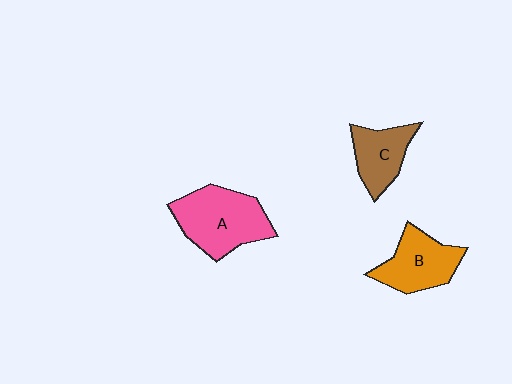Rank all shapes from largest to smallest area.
From largest to smallest: A (pink), B (orange), C (brown).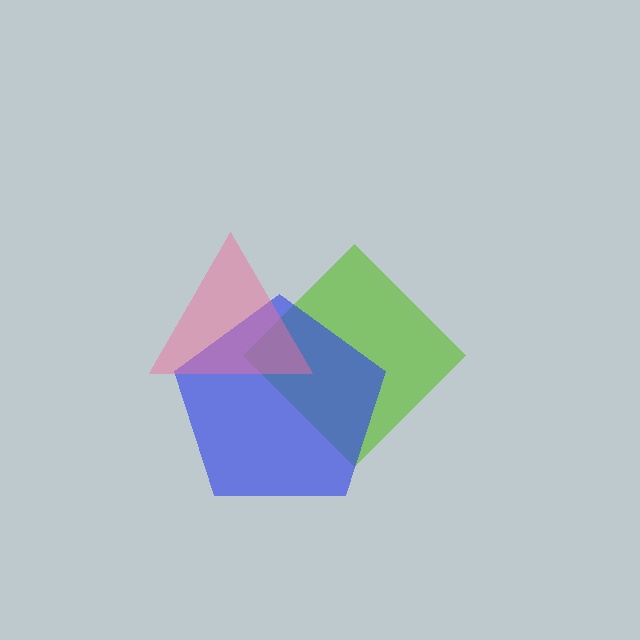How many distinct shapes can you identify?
There are 3 distinct shapes: a lime diamond, a blue pentagon, a pink triangle.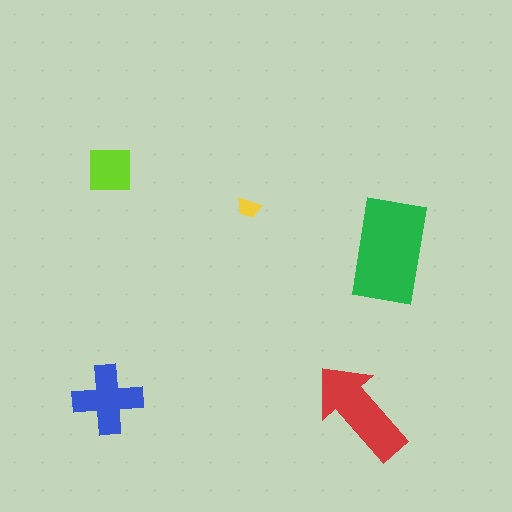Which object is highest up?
The lime square is topmost.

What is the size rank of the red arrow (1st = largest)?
2nd.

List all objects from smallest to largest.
The yellow trapezoid, the lime square, the blue cross, the red arrow, the green rectangle.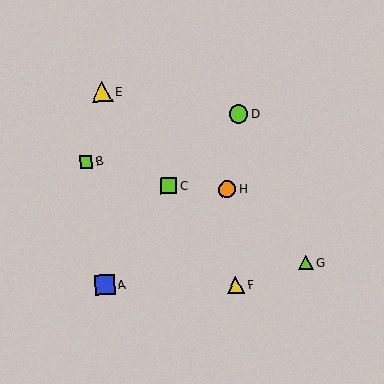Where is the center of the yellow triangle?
The center of the yellow triangle is at (102, 92).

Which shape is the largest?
The yellow triangle (labeled E) is the largest.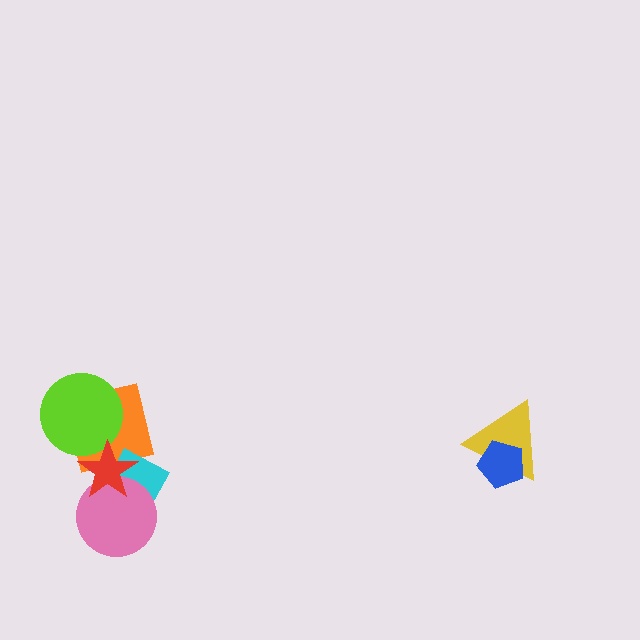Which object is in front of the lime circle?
The red star is in front of the lime circle.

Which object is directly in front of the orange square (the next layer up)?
The lime circle is directly in front of the orange square.